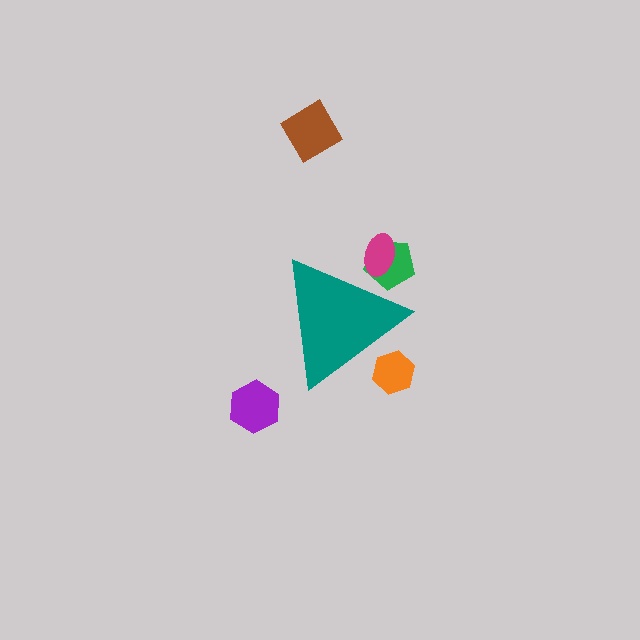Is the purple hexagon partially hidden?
No, the purple hexagon is fully visible.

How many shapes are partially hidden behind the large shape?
3 shapes are partially hidden.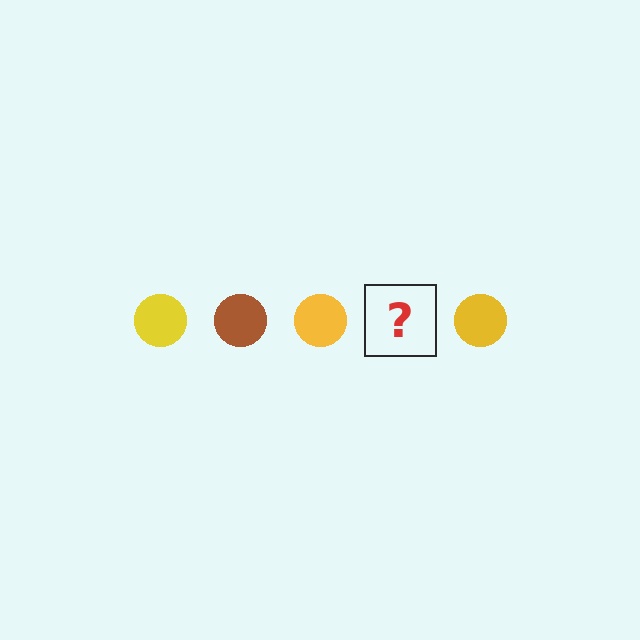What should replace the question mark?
The question mark should be replaced with a brown circle.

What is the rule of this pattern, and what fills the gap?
The rule is that the pattern cycles through yellow, brown circles. The gap should be filled with a brown circle.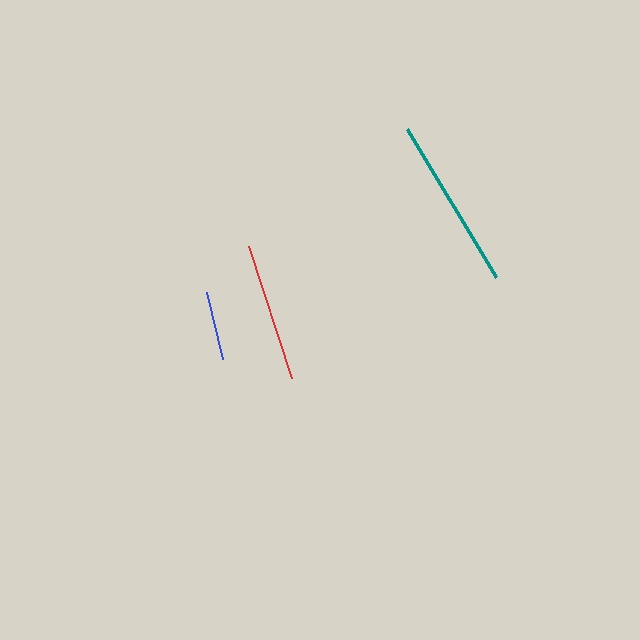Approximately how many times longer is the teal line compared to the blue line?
The teal line is approximately 2.5 times the length of the blue line.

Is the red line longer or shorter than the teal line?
The teal line is longer than the red line.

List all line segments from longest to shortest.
From longest to shortest: teal, red, blue.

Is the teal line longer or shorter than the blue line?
The teal line is longer than the blue line.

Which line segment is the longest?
The teal line is the longest at approximately 172 pixels.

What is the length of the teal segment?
The teal segment is approximately 172 pixels long.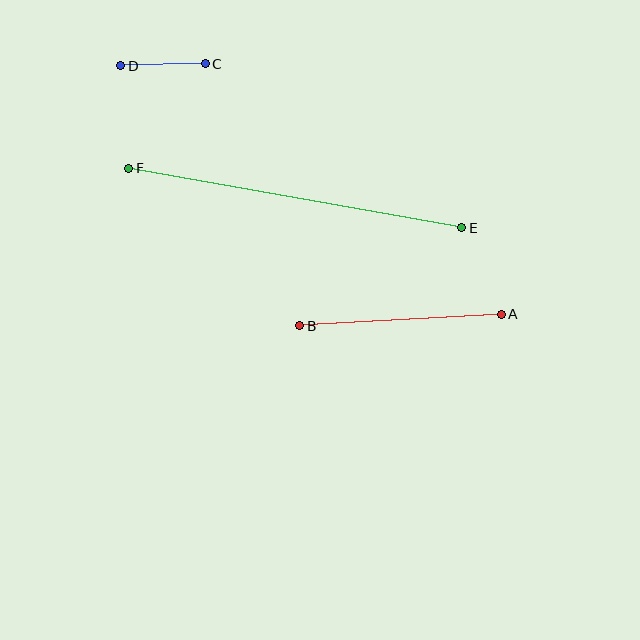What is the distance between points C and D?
The distance is approximately 85 pixels.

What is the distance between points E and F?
The distance is approximately 338 pixels.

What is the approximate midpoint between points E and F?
The midpoint is at approximately (295, 198) pixels.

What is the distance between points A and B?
The distance is approximately 202 pixels.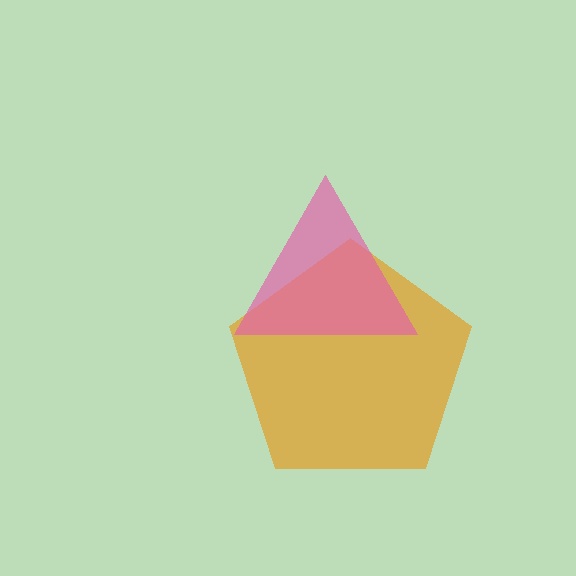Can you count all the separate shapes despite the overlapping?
Yes, there are 2 separate shapes.